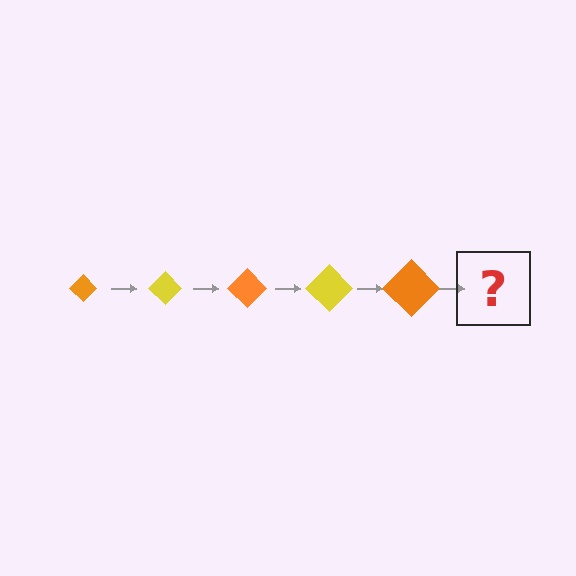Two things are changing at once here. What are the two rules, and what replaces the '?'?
The two rules are that the diamond grows larger each step and the color cycles through orange and yellow. The '?' should be a yellow diamond, larger than the previous one.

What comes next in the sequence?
The next element should be a yellow diamond, larger than the previous one.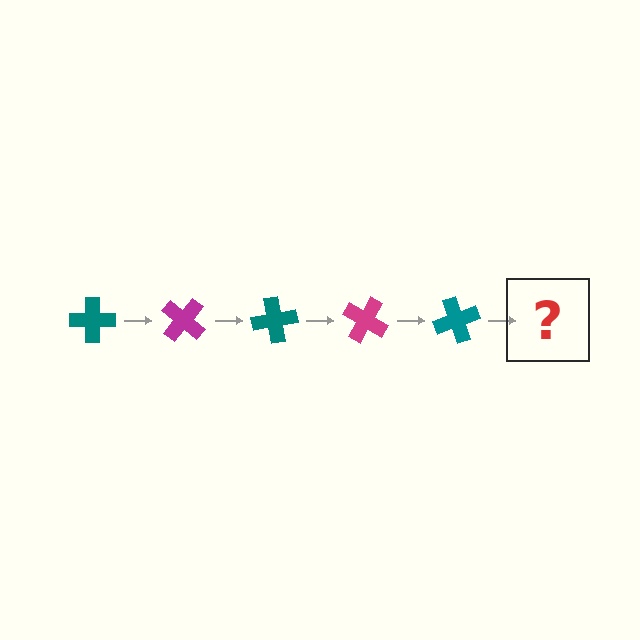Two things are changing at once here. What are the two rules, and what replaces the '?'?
The two rules are that it rotates 40 degrees each step and the color cycles through teal and magenta. The '?' should be a magenta cross, rotated 200 degrees from the start.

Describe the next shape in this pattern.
It should be a magenta cross, rotated 200 degrees from the start.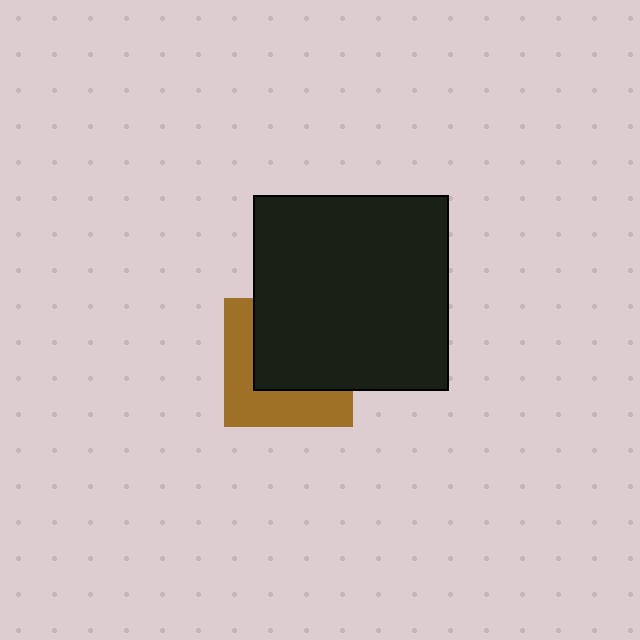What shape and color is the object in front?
The object in front is a black square.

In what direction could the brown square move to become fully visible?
The brown square could move toward the lower-left. That would shift it out from behind the black square entirely.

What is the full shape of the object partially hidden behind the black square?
The partially hidden object is a brown square.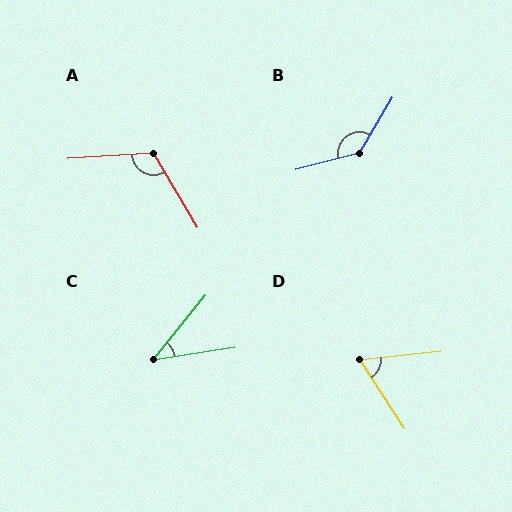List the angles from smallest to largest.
C (42°), D (62°), A (117°), B (135°).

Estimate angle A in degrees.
Approximately 117 degrees.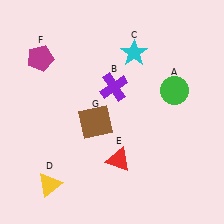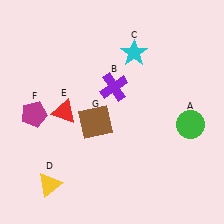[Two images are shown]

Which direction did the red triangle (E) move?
The red triangle (E) moved left.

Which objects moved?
The objects that moved are: the green circle (A), the red triangle (E), the magenta pentagon (F).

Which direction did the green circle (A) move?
The green circle (A) moved down.